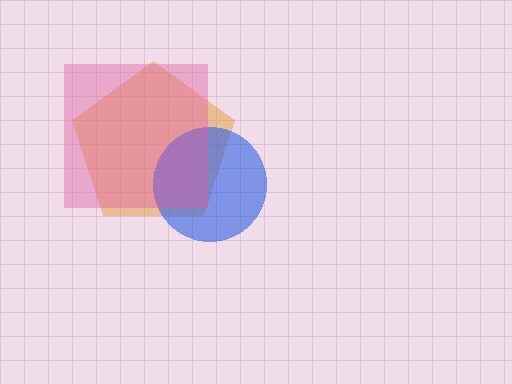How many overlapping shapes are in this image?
There are 3 overlapping shapes in the image.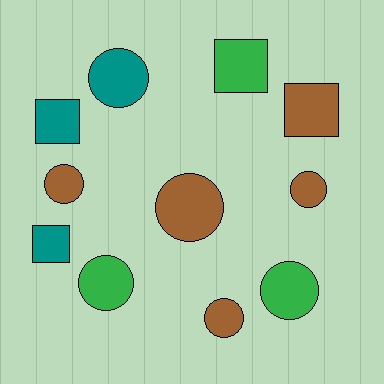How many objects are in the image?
There are 11 objects.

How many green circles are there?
There are 2 green circles.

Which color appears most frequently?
Brown, with 5 objects.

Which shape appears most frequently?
Circle, with 7 objects.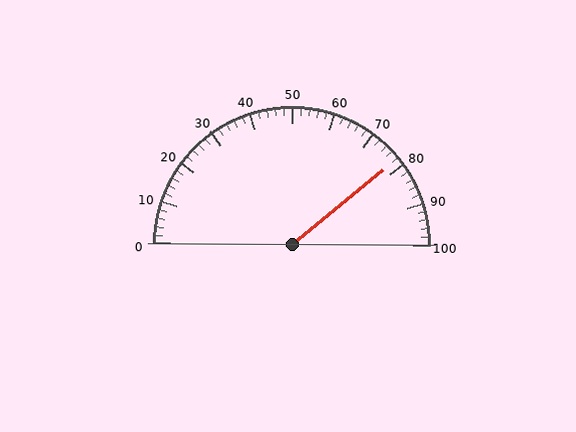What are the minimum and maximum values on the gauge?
The gauge ranges from 0 to 100.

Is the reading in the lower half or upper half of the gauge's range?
The reading is in the upper half of the range (0 to 100).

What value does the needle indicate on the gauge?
The needle indicates approximately 78.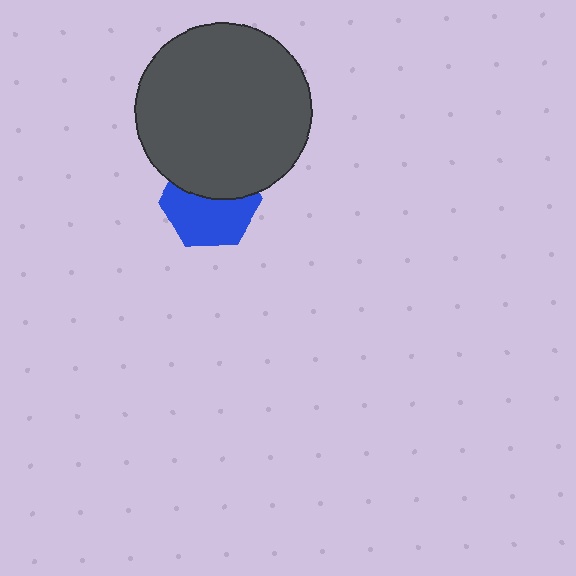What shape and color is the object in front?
The object in front is a dark gray circle.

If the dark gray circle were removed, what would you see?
You would see the complete blue hexagon.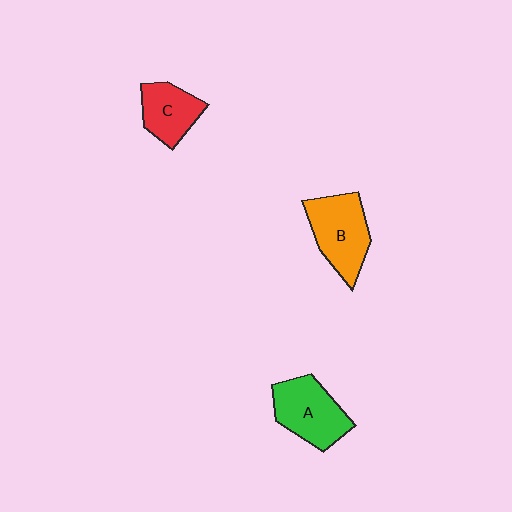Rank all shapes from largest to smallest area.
From largest to smallest: B (orange), A (green), C (red).